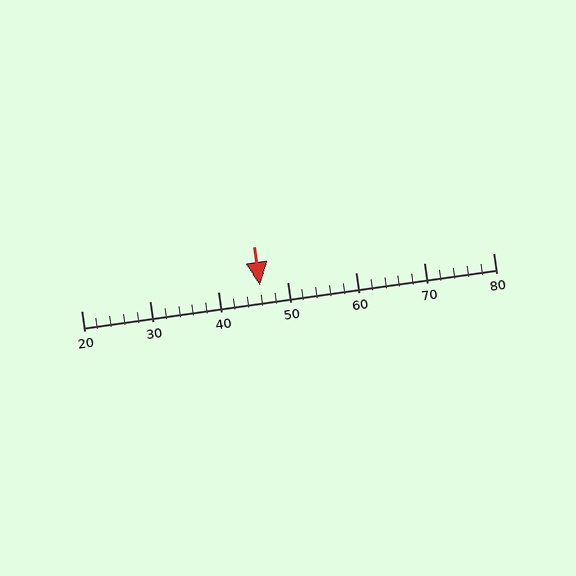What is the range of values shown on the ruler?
The ruler shows values from 20 to 80.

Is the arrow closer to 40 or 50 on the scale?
The arrow is closer to 50.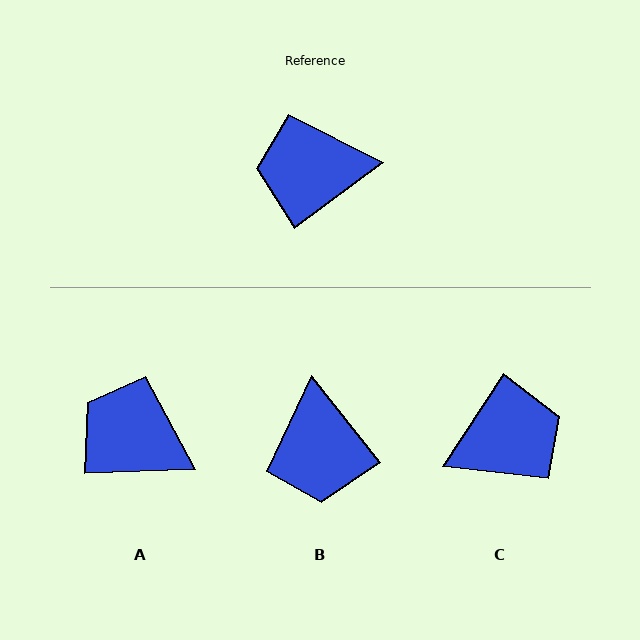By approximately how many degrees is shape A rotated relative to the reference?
Approximately 35 degrees clockwise.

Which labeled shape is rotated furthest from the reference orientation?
C, about 160 degrees away.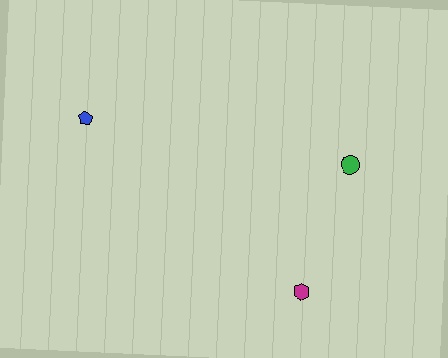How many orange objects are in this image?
There are no orange objects.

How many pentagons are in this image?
There is 1 pentagon.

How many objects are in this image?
There are 3 objects.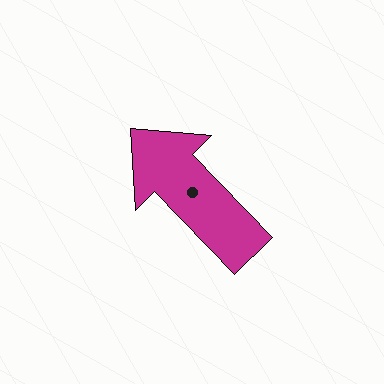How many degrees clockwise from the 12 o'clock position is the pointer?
Approximately 316 degrees.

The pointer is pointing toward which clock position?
Roughly 11 o'clock.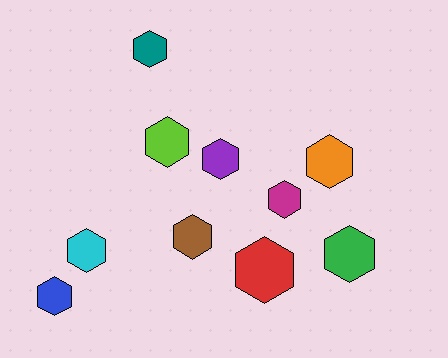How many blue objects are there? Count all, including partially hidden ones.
There is 1 blue object.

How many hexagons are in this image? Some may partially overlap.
There are 10 hexagons.